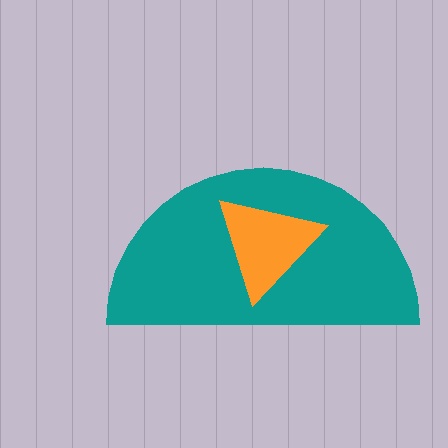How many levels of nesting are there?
2.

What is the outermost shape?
The teal semicircle.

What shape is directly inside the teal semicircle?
The orange triangle.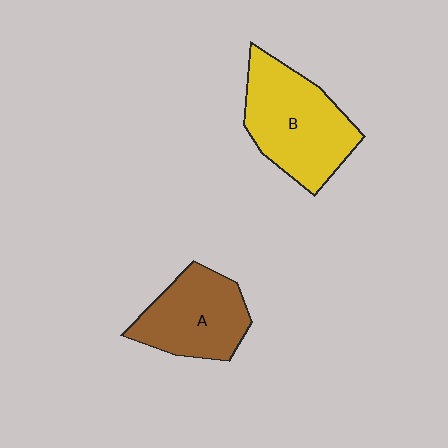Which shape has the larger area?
Shape B (yellow).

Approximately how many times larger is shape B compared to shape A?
Approximately 1.3 times.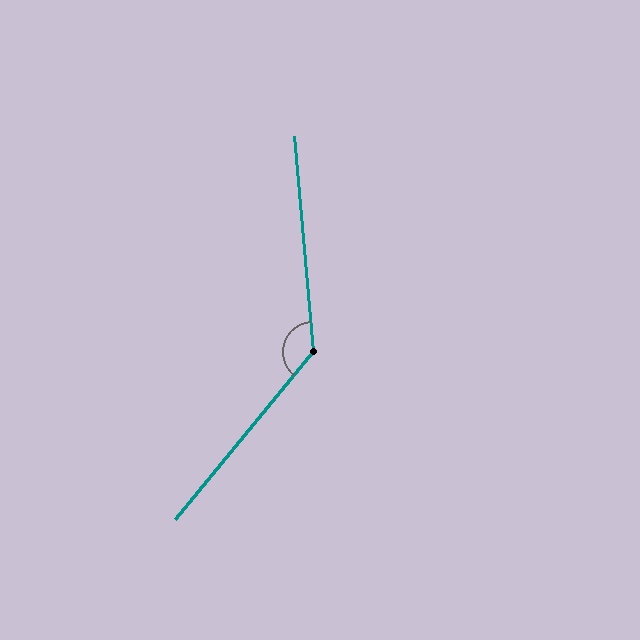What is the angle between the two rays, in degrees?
Approximately 136 degrees.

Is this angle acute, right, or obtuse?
It is obtuse.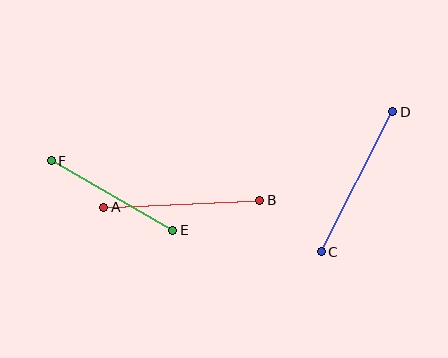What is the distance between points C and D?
The distance is approximately 157 pixels.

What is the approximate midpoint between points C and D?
The midpoint is at approximately (357, 182) pixels.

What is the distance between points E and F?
The distance is approximately 140 pixels.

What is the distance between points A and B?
The distance is approximately 156 pixels.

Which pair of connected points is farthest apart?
Points C and D are farthest apart.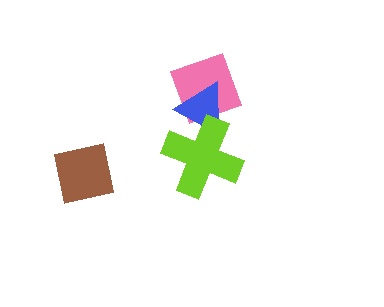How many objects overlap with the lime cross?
1 object overlaps with the lime cross.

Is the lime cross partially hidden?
No, no other shape covers it.